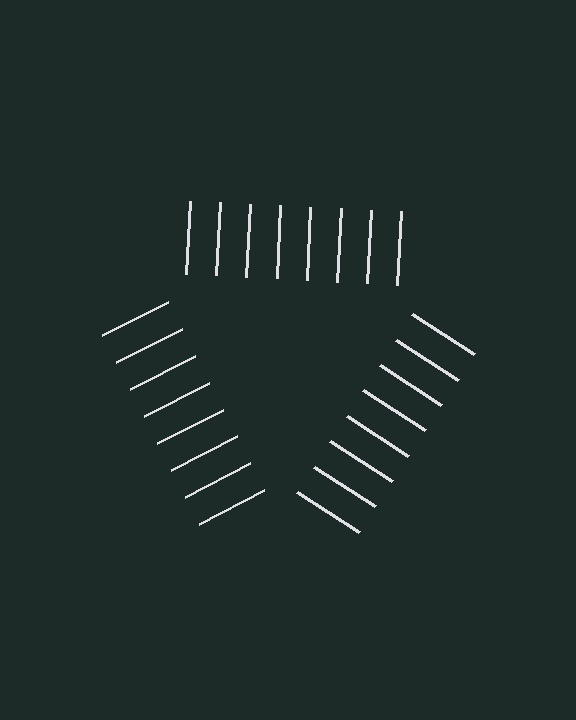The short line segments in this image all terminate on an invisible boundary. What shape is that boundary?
An illusory triangle — the line segments terminate on its edges but no continuous stroke is drawn.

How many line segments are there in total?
24 — 8 along each of the 3 edges.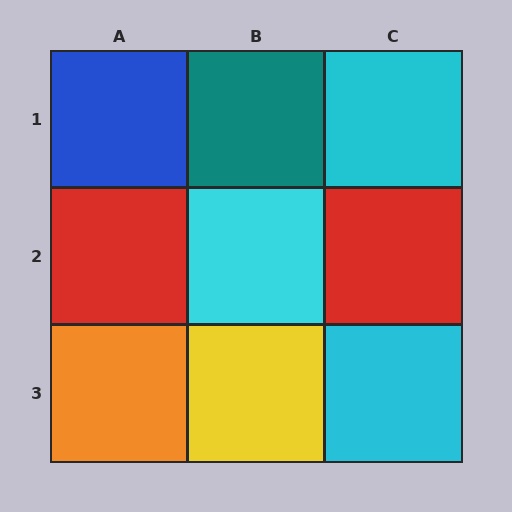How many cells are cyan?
3 cells are cyan.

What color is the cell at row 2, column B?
Cyan.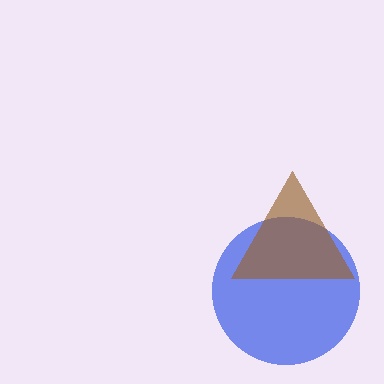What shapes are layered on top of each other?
The layered shapes are: a blue circle, a brown triangle.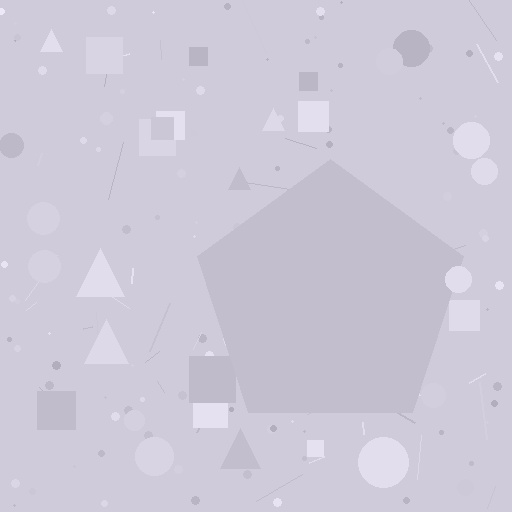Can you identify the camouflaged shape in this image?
The camouflaged shape is a pentagon.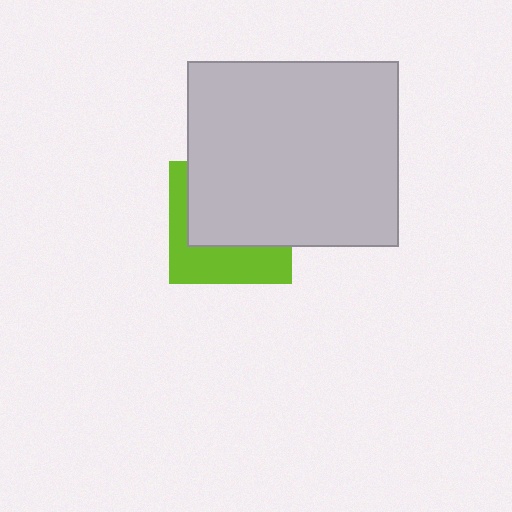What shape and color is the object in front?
The object in front is a light gray rectangle.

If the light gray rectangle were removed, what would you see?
You would see the complete lime square.